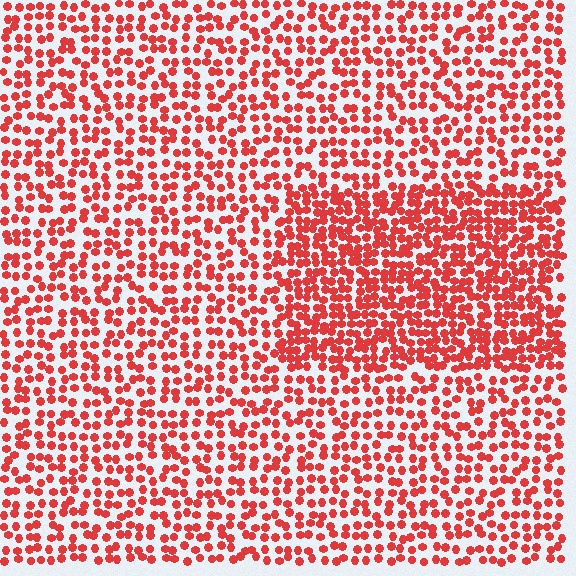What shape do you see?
I see a rectangle.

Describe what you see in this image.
The image contains small red elements arranged at two different densities. A rectangle-shaped region is visible where the elements are more densely packed than the surrounding area.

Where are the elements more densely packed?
The elements are more densely packed inside the rectangle boundary.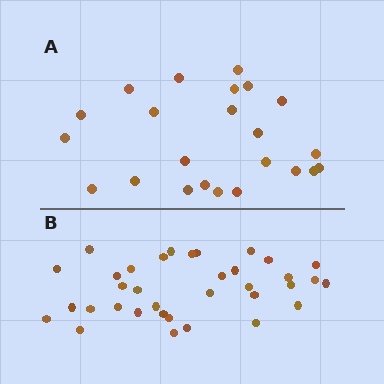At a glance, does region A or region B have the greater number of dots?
Region B (the bottom region) has more dots.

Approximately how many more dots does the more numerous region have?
Region B has roughly 12 or so more dots than region A.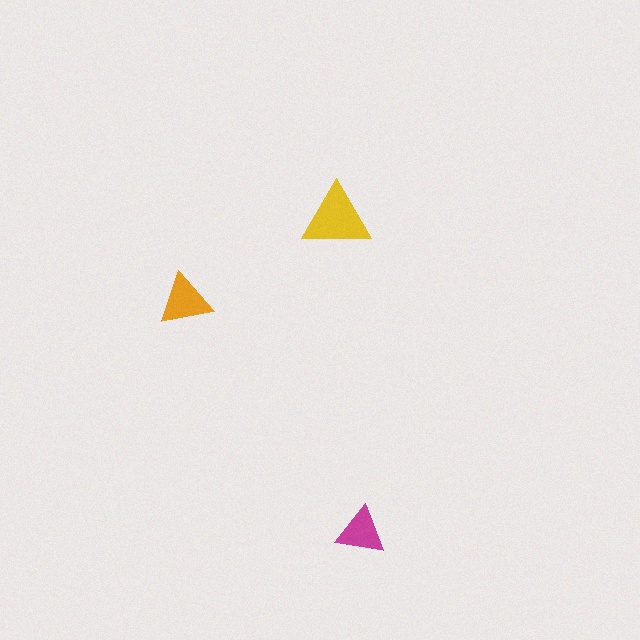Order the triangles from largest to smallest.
the yellow one, the orange one, the magenta one.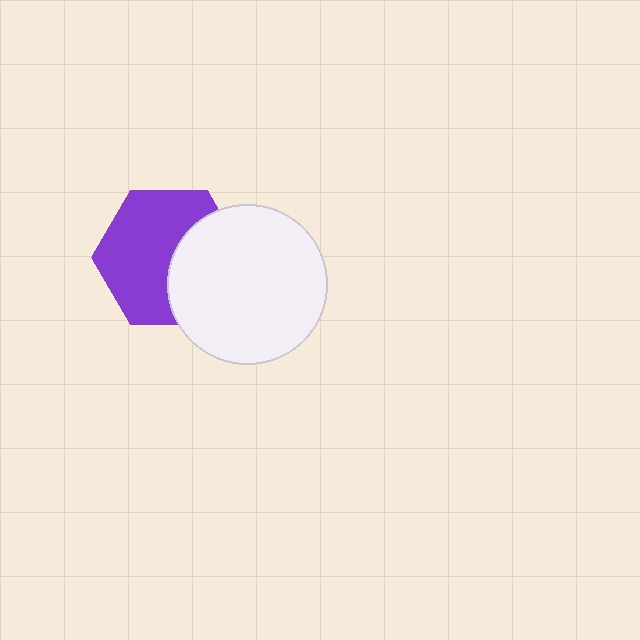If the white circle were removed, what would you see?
You would see the complete purple hexagon.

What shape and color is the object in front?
The object in front is a white circle.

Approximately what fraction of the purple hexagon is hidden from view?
Roughly 38% of the purple hexagon is hidden behind the white circle.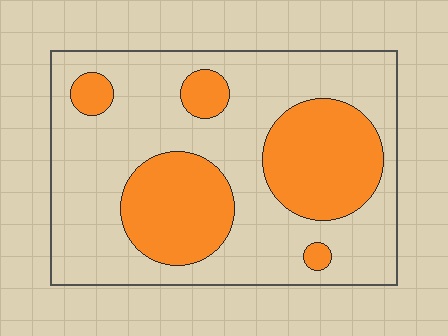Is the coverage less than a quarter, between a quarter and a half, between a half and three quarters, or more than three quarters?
Between a quarter and a half.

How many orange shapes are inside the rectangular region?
5.